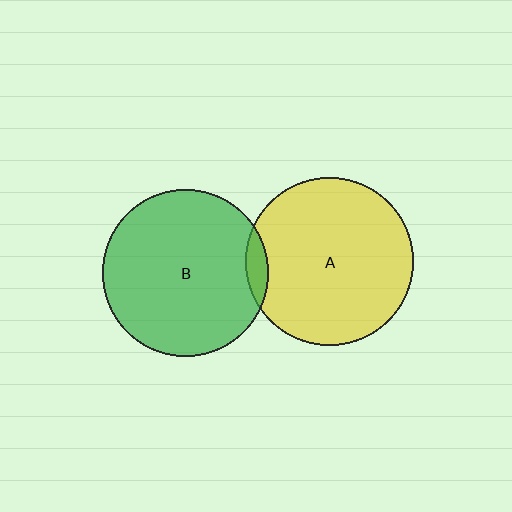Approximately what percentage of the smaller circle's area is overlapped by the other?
Approximately 5%.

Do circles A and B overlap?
Yes.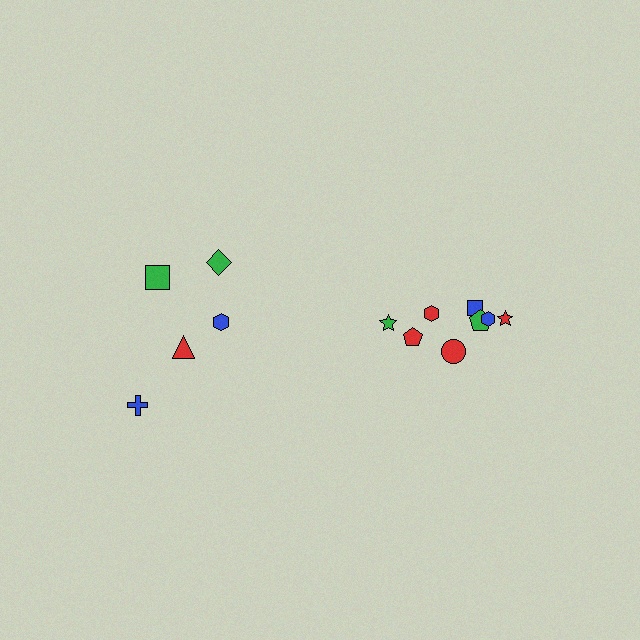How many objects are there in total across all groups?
There are 13 objects.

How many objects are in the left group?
There are 5 objects.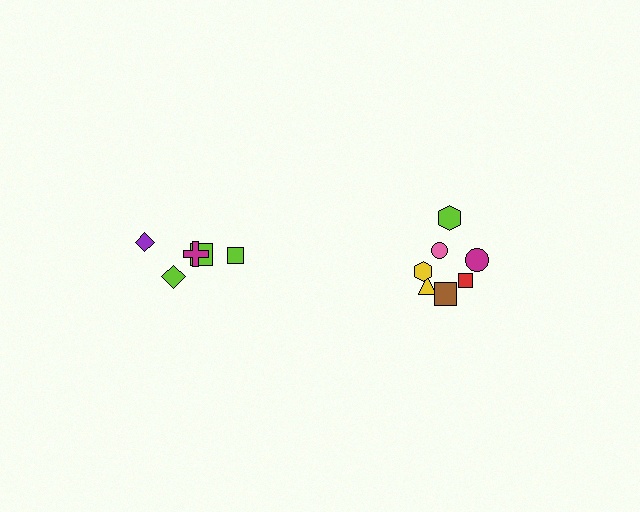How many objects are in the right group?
There are 7 objects.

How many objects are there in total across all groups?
There are 12 objects.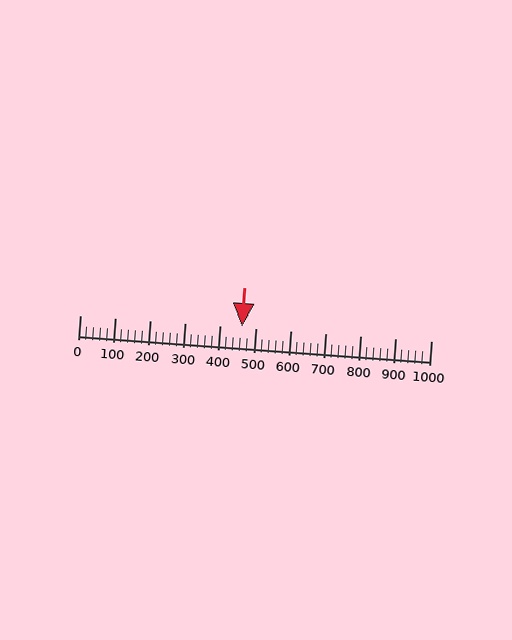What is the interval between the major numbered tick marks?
The major tick marks are spaced 100 units apart.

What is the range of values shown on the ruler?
The ruler shows values from 0 to 1000.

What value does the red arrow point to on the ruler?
The red arrow points to approximately 462.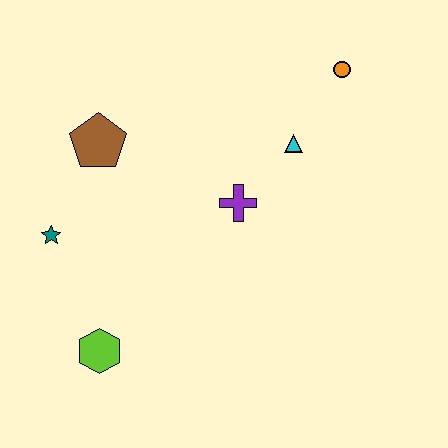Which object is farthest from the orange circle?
The lime hexagon is farthest from the orange circle.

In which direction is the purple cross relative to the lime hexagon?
The purple cross is above the lime hexagon.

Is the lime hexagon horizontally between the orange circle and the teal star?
Yes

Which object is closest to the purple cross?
The cyan triangle is closest to the purple cross.